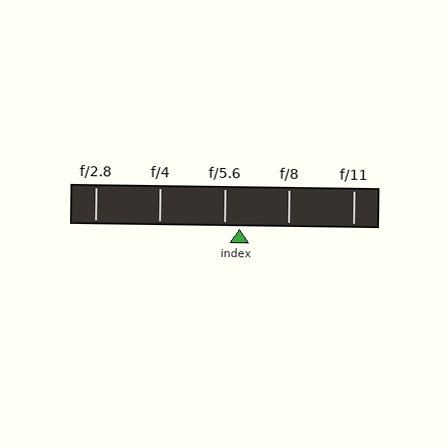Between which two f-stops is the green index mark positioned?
The index mark is between f/5.6 and f/8.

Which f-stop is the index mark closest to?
The index mark is closest to f/5.6.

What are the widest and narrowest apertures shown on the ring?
The widest aperture shown is f/2.8 and the narrowest is f/11.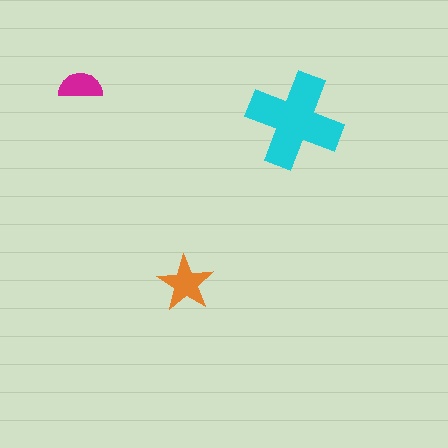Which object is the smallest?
The magenta semicircle.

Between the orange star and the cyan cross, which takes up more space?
The cyan cross.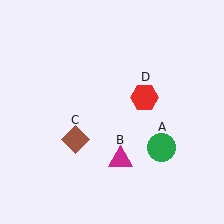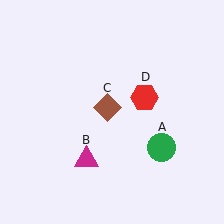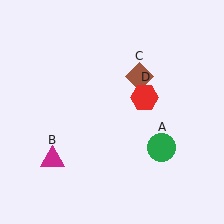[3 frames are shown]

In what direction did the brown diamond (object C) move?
The brown diamond (object C) moved up and to the right.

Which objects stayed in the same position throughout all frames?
Green circle (object A) and red hexagon (object D) remained stationary.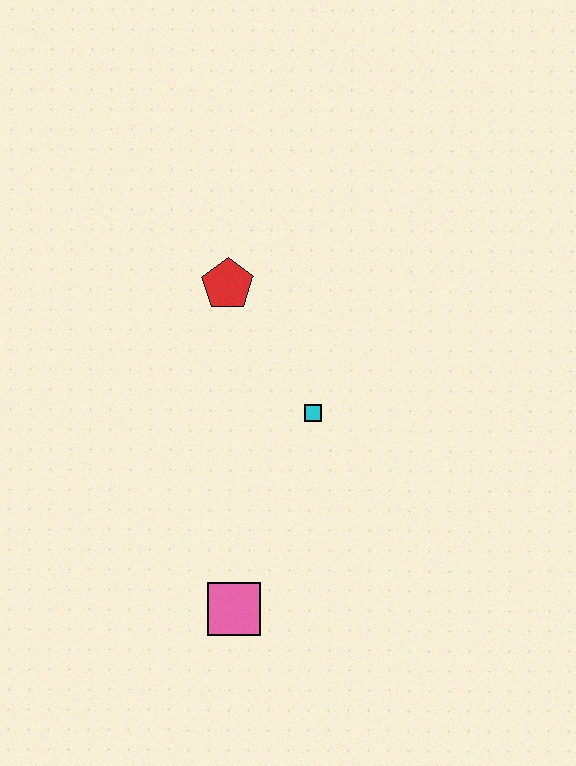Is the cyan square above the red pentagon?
No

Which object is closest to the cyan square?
The red pentagon is closest to the cyan square.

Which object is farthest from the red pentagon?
The pink square is farthest from the red pentagon.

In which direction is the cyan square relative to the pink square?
The cyan square is above the pink square.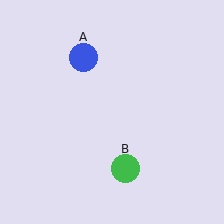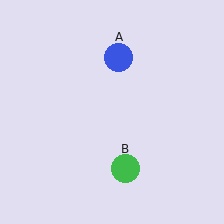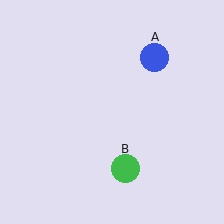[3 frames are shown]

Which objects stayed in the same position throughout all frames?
Green circle (object B) remained stationary.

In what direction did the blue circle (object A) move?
The blue circle (object A) moved right.